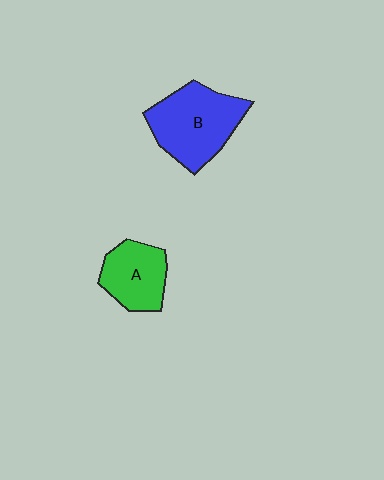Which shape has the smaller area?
Shape A (green).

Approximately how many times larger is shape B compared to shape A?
Approximately 1.5 times.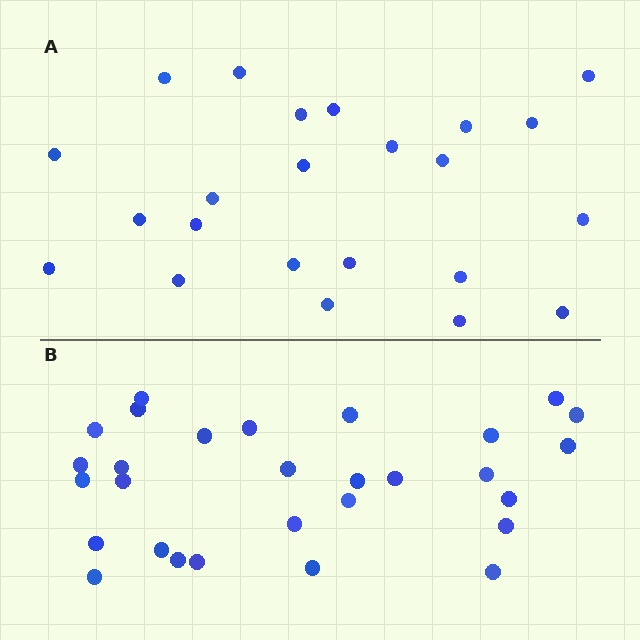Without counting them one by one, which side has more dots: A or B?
Region B (the bottom region) has more dots.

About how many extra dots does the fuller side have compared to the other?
Region B has about 6 more dots than region A.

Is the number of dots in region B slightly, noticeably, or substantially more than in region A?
Region B has noticeably more, but not dramatically so. The ratio is roughly 1.3 to 1.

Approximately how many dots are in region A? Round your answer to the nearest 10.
About 20 dots. (The exact count is 23, which rounds to 20.)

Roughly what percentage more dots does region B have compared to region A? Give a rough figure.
About 25% more.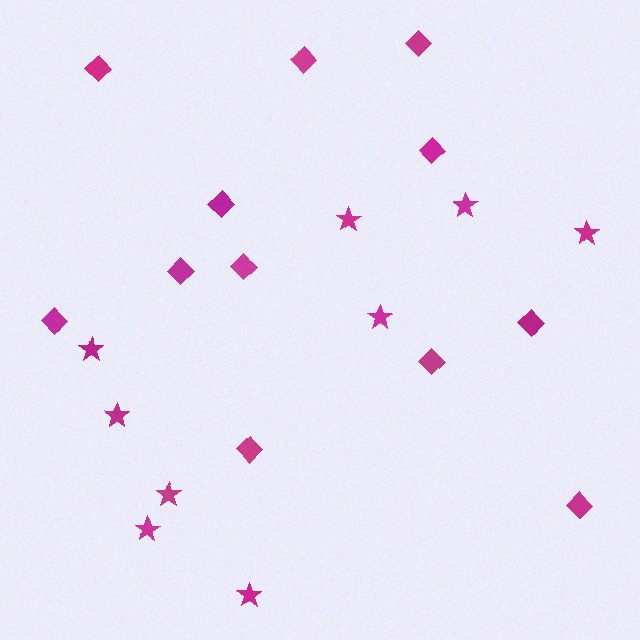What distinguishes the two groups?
There are 2 groups: one group of diamonds (12) and one group of stars (9).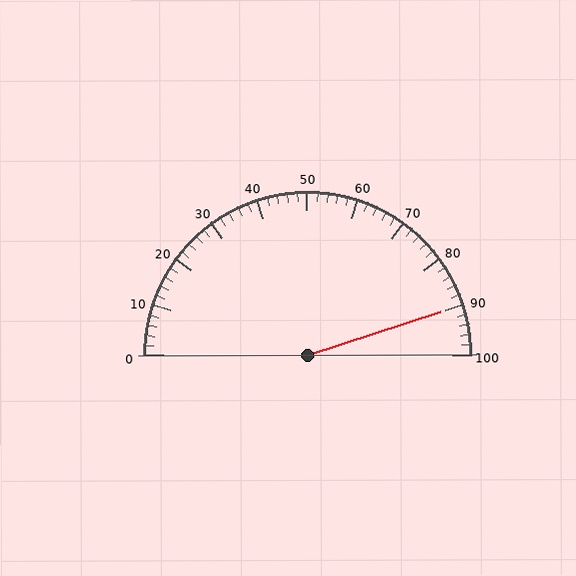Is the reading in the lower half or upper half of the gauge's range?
The reading is in the upper half of the range (0 to 100).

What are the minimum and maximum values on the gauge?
The gauge ranges from 0 to 100.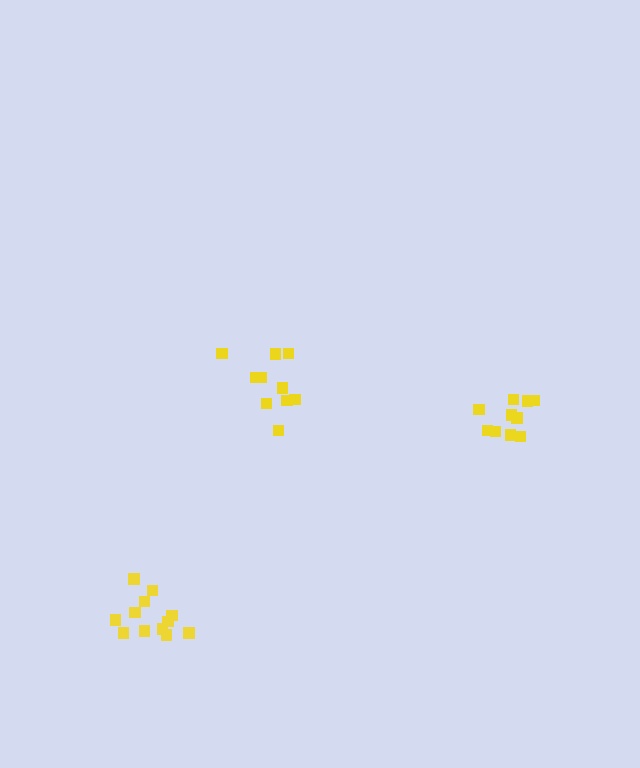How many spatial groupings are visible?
There are 3 spatial groupings.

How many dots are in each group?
Group 1: 10 dots, Group 2: 10 dots, Group 3: 12 dots (32 total).